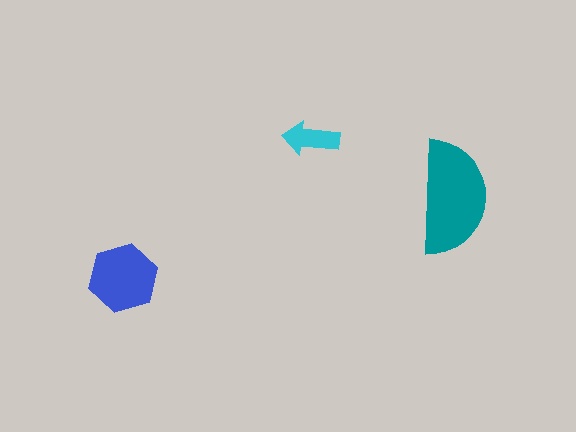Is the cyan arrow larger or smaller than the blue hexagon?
Smaller.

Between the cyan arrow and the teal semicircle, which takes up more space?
The teal semicircle.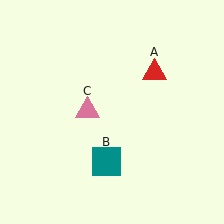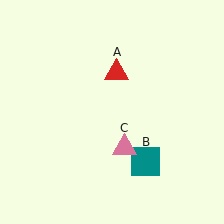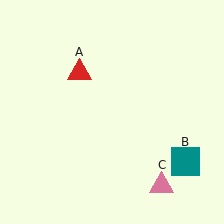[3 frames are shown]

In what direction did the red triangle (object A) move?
The red triangle (object A) moved left.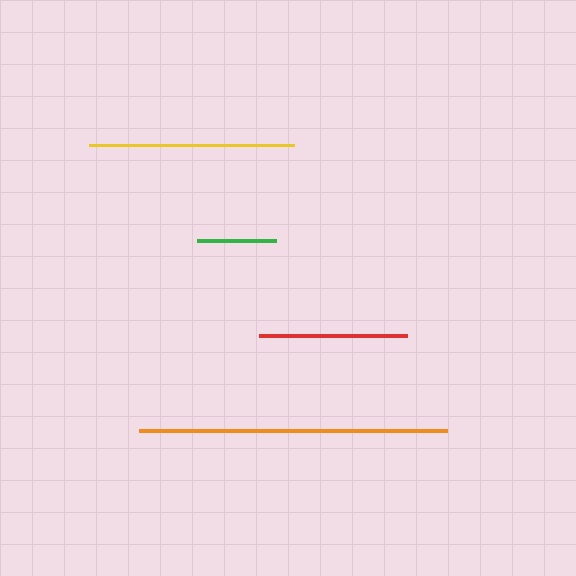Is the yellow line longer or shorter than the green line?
The yellow line is longer than the green line.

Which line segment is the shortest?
The green line is the shortest at approximately 79 pixels.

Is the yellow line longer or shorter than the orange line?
The orange line is longer than the yellow line.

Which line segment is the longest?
The orange line is the longest at approximately 309 pixels.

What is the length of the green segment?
The green segment is approximately 79 pixels long.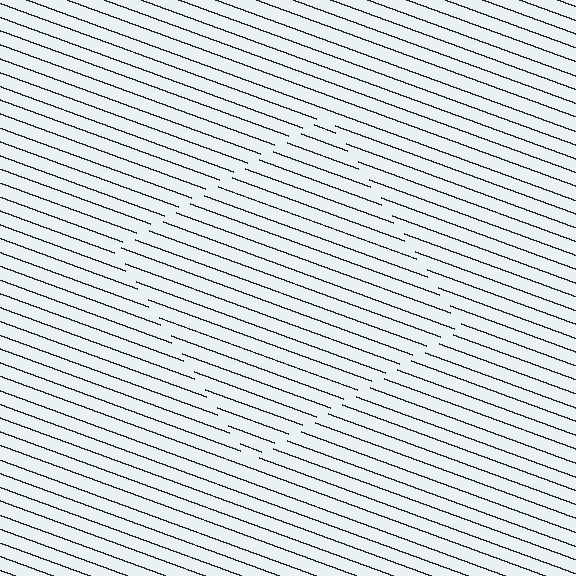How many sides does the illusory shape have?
4 sides — the line-ends trace a square.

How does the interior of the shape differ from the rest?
The interior of the shape contains the same grating, shifted by half a period — the contour is defined by the phase discontinuity where line-ends from the inner and outer gratings abut.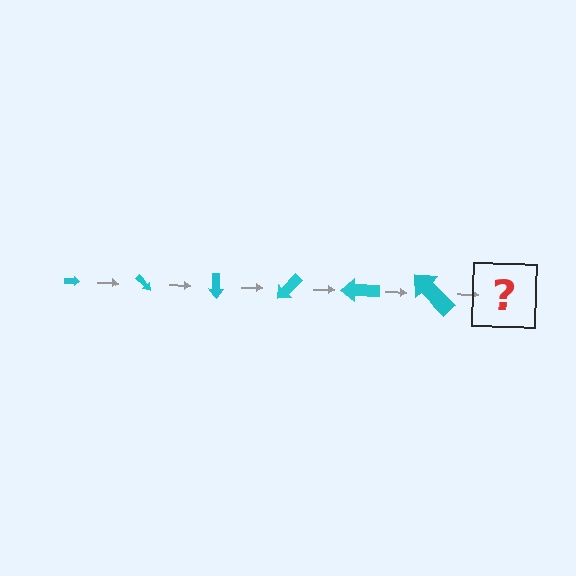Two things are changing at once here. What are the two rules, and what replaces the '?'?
The two rules are that the arrow grows larger each step and it rotates 45 degrees each step. The '?' should be an arrow, larger than the previous one and rotated 270 degrees from the start.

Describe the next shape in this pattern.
It should be an arrow, larger than the previous one and rotated 270 degrees from the start.